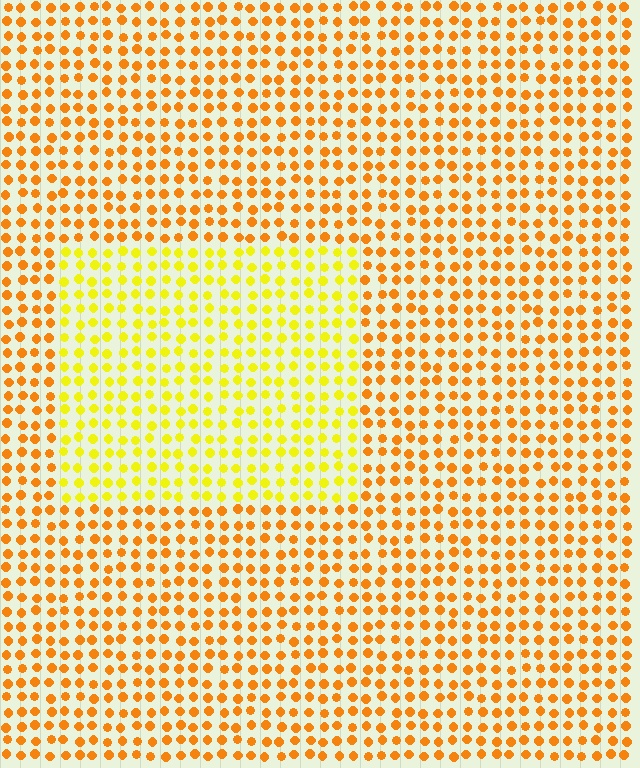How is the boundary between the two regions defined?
The boundary is defined purely by a slight shift in hue (about 31 degrees). Spacing, size, and orientation are identical on both sides.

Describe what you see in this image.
The image is filled with small orange elements in a uniform arrangement. A rectangle-shaped region is visible where the elements are tinted to a slightly different hue, forming a subtle color boundary.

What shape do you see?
I see a rectangle.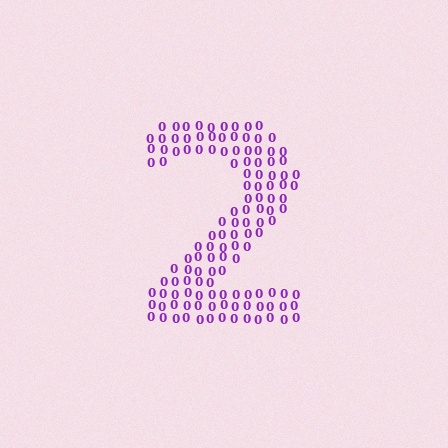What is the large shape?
The large shape is the digit 2.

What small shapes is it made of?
It is made of small digit 0's.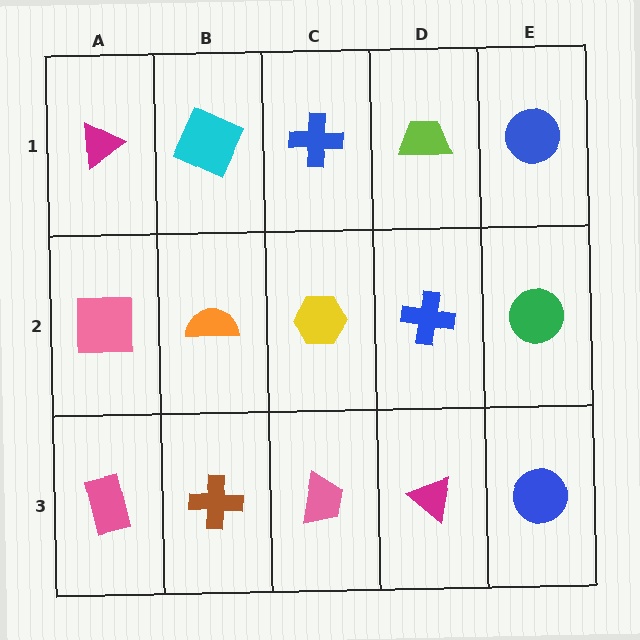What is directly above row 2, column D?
A lime trapezoid.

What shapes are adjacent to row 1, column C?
A yellow hexagon (row 2, column C), a cyan square (row 1, column B), a lime trapezoid (row 1, column D).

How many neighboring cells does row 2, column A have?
3.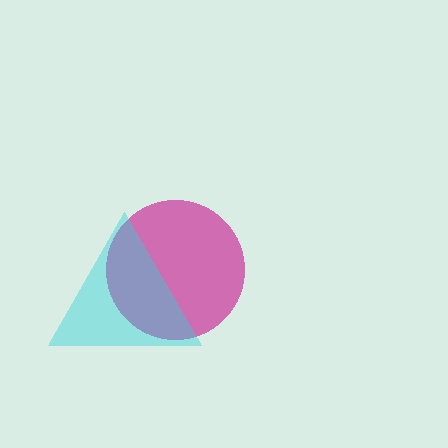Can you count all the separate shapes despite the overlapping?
Yes, there are 2 separate shapes.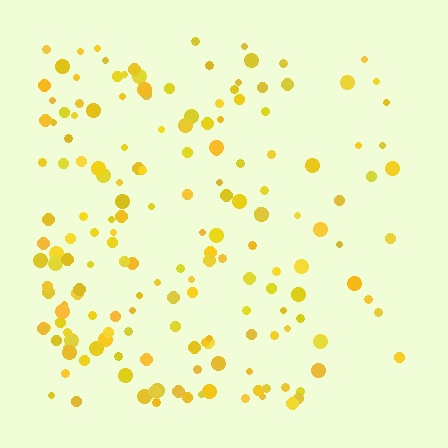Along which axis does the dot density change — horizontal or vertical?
Horizontal.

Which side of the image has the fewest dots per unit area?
The right.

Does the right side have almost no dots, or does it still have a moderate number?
Still a moderate number, just noticeably fewer than the left.